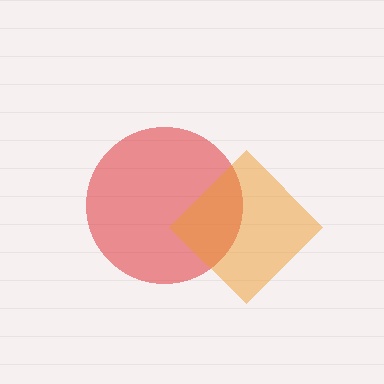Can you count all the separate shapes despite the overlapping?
Yes, there are 2 separate shapes.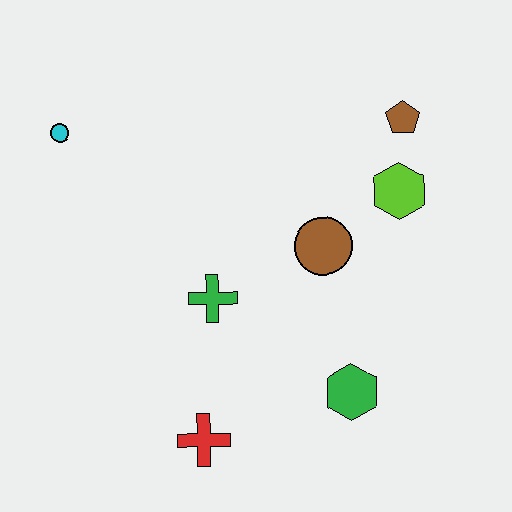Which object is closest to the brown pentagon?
The lime hexagon is closest to the brown pentagon.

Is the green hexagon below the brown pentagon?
Yes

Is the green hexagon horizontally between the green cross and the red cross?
No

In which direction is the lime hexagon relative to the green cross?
The lime hexagon is to the right of the green cross.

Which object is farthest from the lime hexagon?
The cyan circle is farthest from the lime hexagon.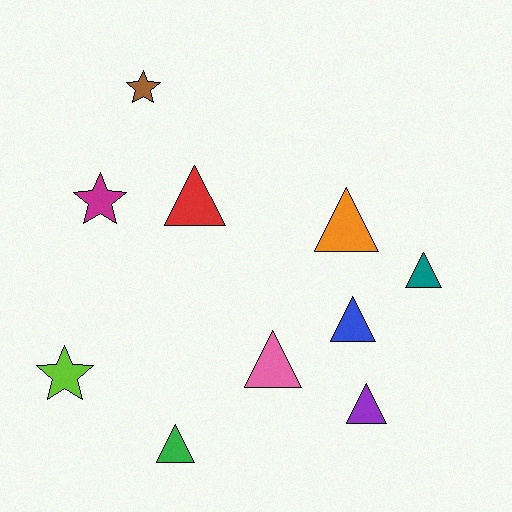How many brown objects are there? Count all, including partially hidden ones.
There is 1 brown object.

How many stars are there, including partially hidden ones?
There are 3 stars.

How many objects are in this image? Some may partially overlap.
There are 10 objects.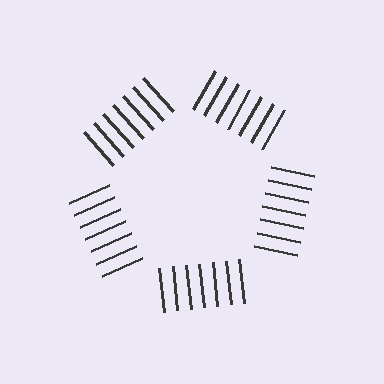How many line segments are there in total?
35 — 7 along each of the 5 edges.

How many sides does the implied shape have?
5 sides — the line-ends trace a pentagon.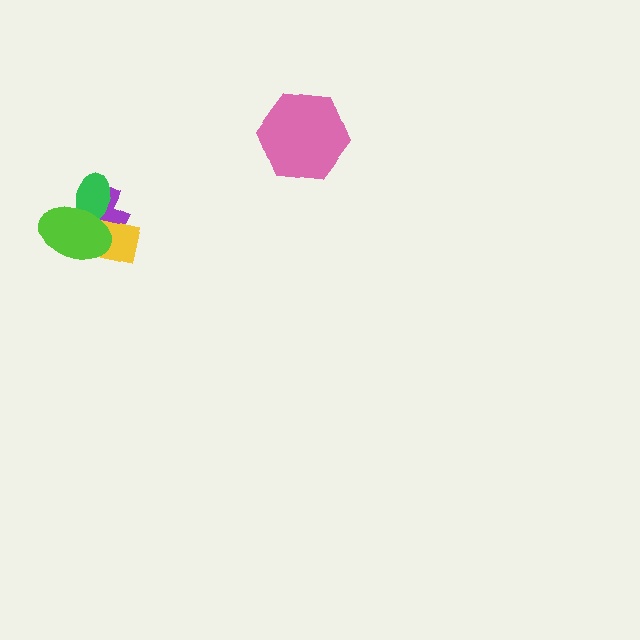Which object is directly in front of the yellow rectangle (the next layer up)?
The green ellipse is directly in front of the yellow rectangle.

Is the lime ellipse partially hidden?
No, no other shape covers it.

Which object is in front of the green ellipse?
The lime ellipse is in front of the green ellipse.